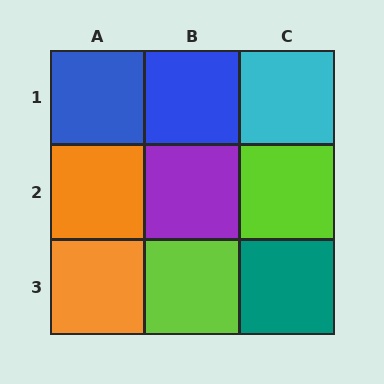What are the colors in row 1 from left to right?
Blue, blue, cyan.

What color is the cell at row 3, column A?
Orange.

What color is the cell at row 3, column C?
Teal.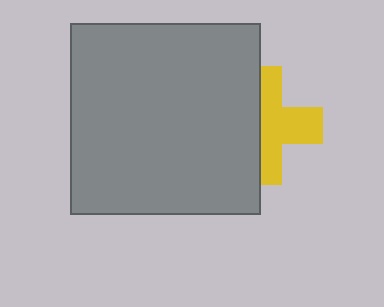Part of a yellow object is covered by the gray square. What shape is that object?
It is a cross.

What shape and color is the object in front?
The object in front is a gray square.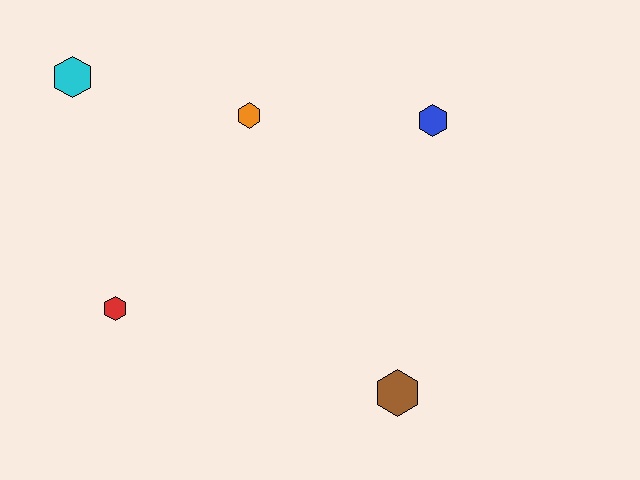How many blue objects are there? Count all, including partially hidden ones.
There is 1 blue object.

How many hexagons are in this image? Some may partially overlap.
There are 5 hexagons.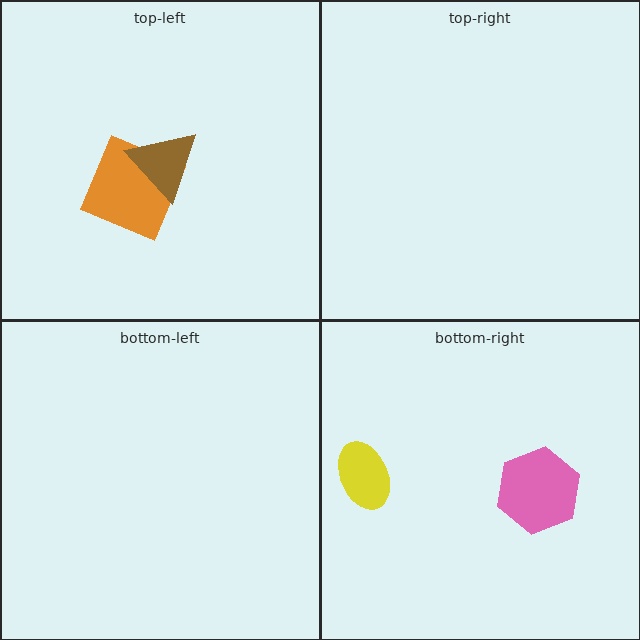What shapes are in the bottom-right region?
The yellow ellipse, the pink hexagon.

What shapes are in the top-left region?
The orange square, the brown triangle.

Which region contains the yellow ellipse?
The bottom-right region.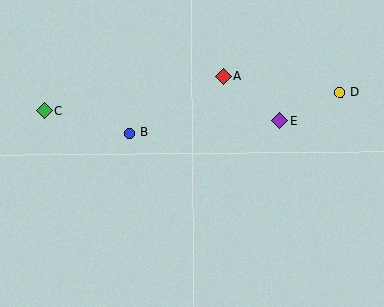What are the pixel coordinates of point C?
Point C is at (44, 111).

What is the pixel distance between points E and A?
The distance between E and A is 72 pixels.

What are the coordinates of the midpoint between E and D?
The midpoint between E and D is at (310, 106).